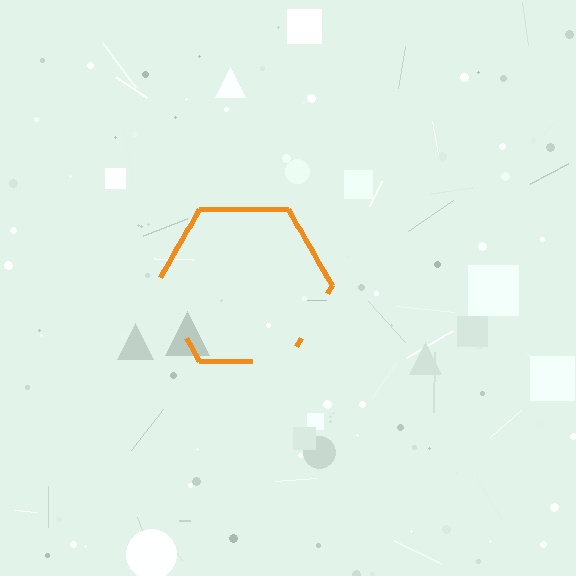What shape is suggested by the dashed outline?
The dashed outline suggests a hexagon.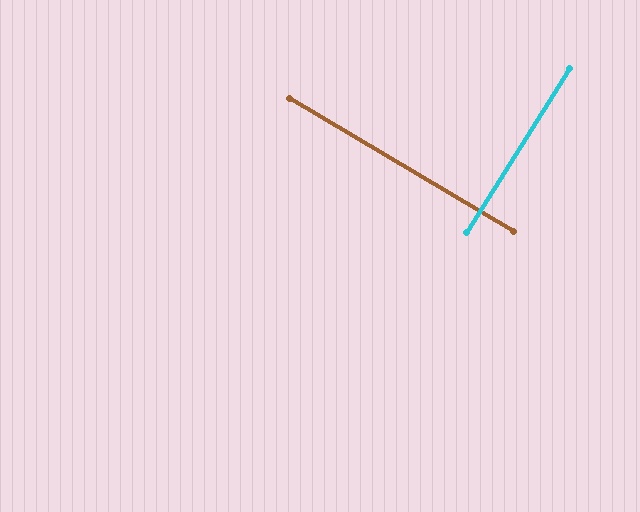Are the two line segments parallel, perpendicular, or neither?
Perpendicular — they meet at approximately 89°.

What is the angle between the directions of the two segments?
Approximately 89 degrees.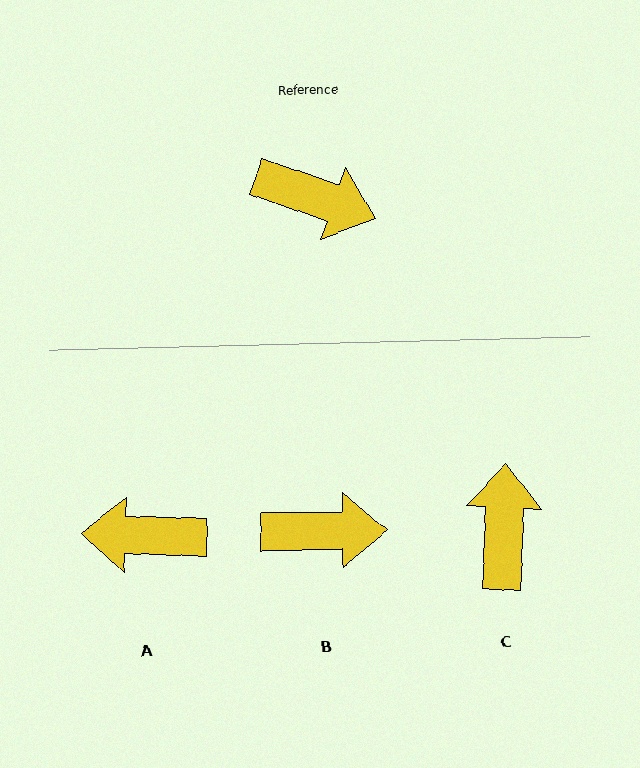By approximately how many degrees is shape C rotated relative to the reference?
Approximately 107 degrees counter-clockwise.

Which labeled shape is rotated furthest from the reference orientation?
A, about 162 degrees away.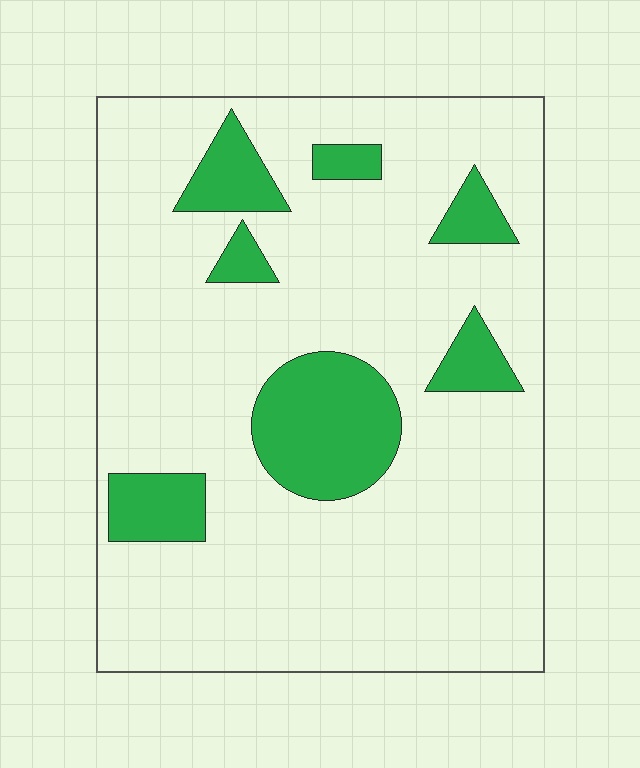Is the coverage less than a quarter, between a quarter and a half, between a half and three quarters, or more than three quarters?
Less than a quarter.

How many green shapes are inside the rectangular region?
7.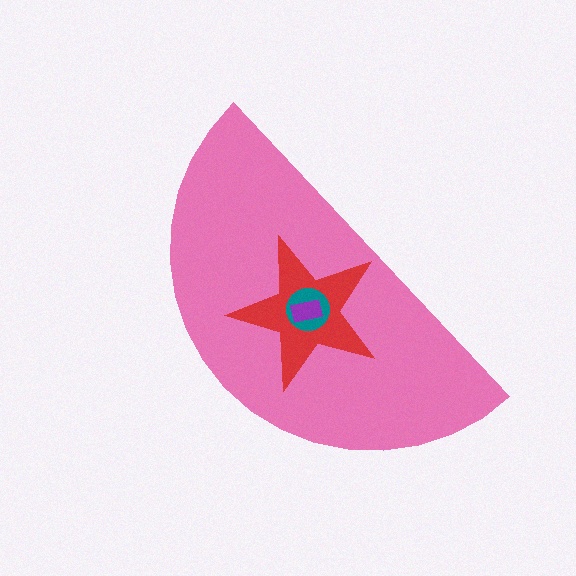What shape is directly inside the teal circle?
The purple rectangle.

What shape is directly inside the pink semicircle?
The red star.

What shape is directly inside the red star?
The teal circle.